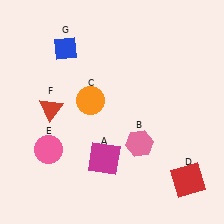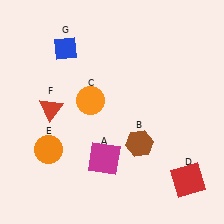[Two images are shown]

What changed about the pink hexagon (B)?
In Image 1, B is pink. In Image 2, it changed to brown.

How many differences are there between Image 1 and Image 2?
There are 2 differences between the two images.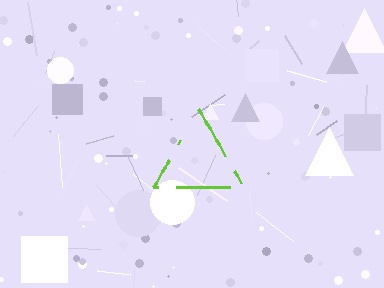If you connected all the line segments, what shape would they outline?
They would outline a triangle.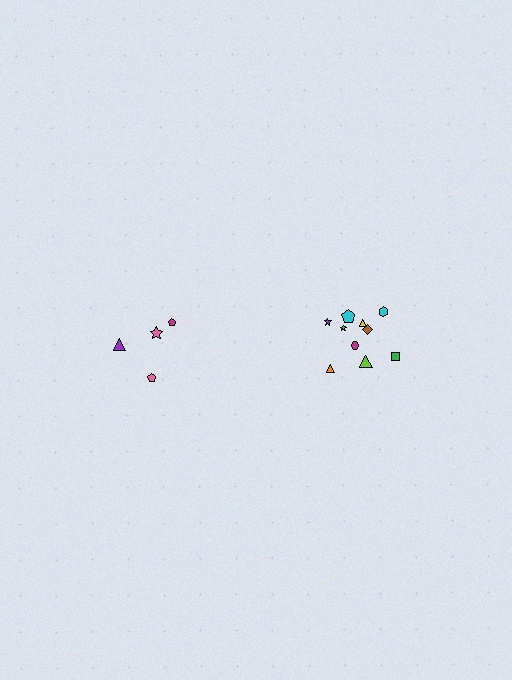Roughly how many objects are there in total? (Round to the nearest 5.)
Roughly 15 objects in total.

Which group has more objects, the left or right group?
The right group.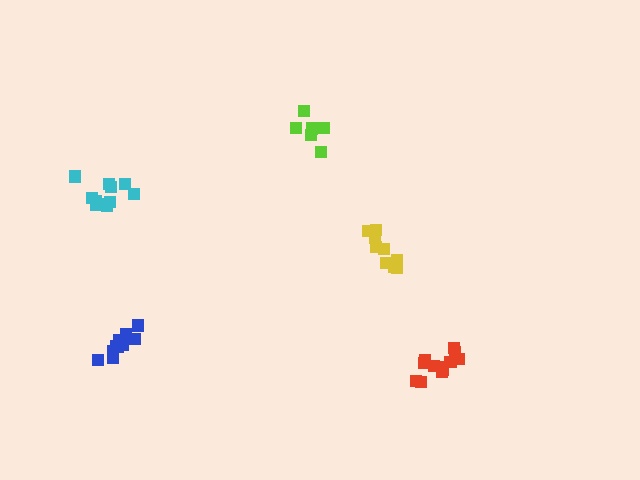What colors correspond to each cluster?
The clusters are colored: lime, red, blue, cyan, yellow.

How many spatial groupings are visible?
There are 5 spatial groupings.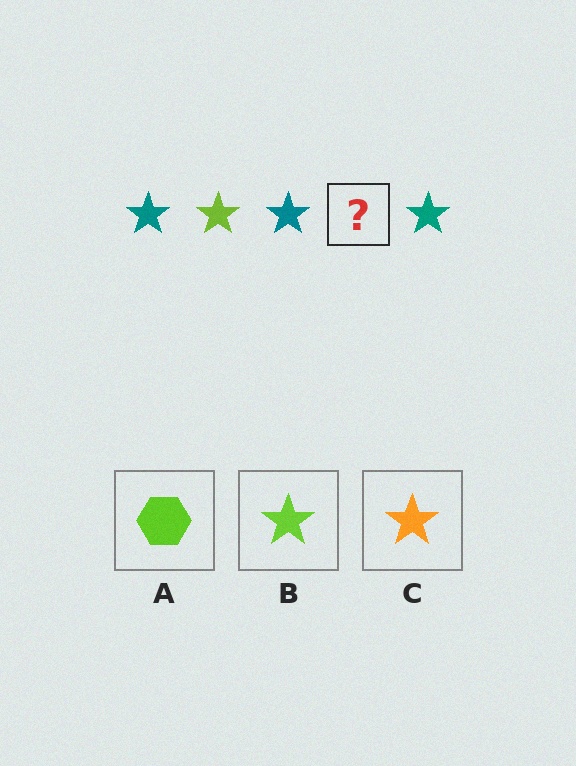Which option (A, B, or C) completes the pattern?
B.